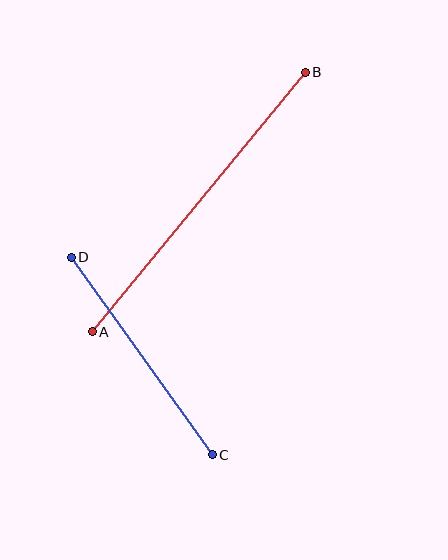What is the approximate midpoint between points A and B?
The midpoint is at approximately (199, 202) pixels.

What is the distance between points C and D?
The distance is approximately 242 pixels.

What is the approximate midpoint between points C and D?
The midpoint is at approximately (142, 356) pixels.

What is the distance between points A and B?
The distance is approximately 336 pixels.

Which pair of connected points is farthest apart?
Points A and B are farthest apart.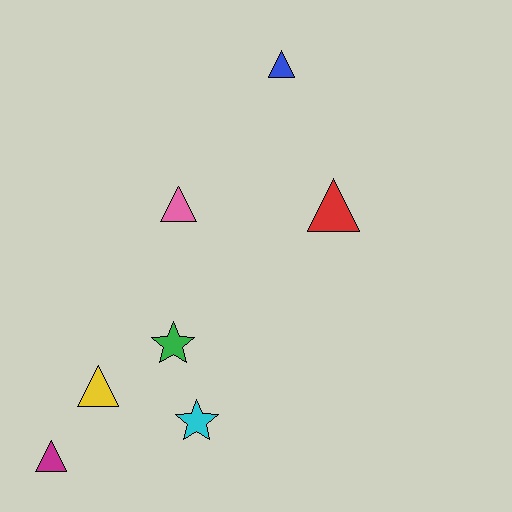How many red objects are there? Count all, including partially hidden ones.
There is 1 red object.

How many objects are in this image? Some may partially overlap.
There are 7 objects.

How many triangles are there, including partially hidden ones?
There are 5 triangles.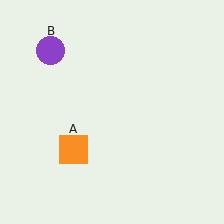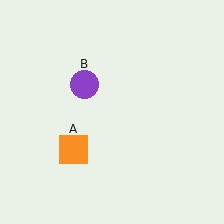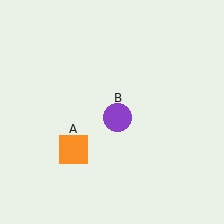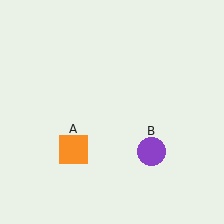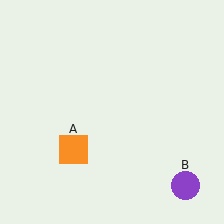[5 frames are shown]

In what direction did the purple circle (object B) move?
The purple circle (object B) moved down and to the right.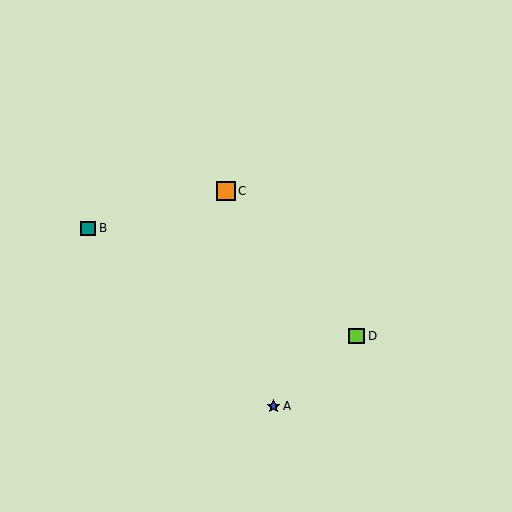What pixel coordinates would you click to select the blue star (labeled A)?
Click at (274, 406) to select the blue star A.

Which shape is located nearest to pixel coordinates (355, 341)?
The lime square (labeled D) at (357, 336) is nearest to that location.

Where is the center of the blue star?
The center of the blue star is at (274, 406).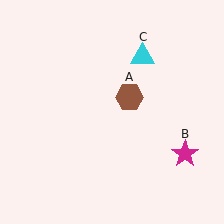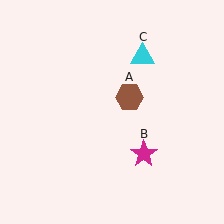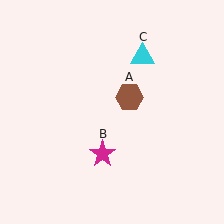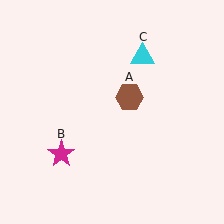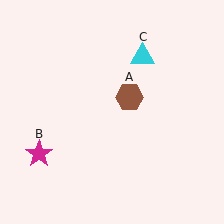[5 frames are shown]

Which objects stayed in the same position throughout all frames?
Brown hexagon (object A) and cyan triangle (object C) remained stationary.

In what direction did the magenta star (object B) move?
The magenta star (object B) moved left.